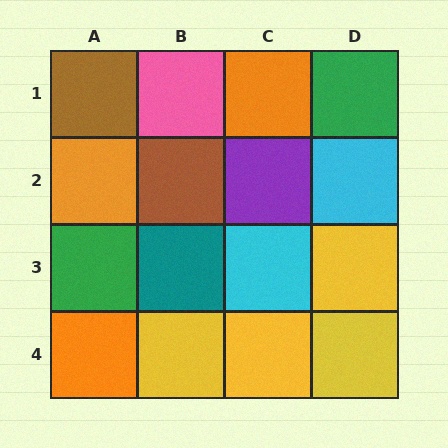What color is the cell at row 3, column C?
Cyan.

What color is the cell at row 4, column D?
Yellow.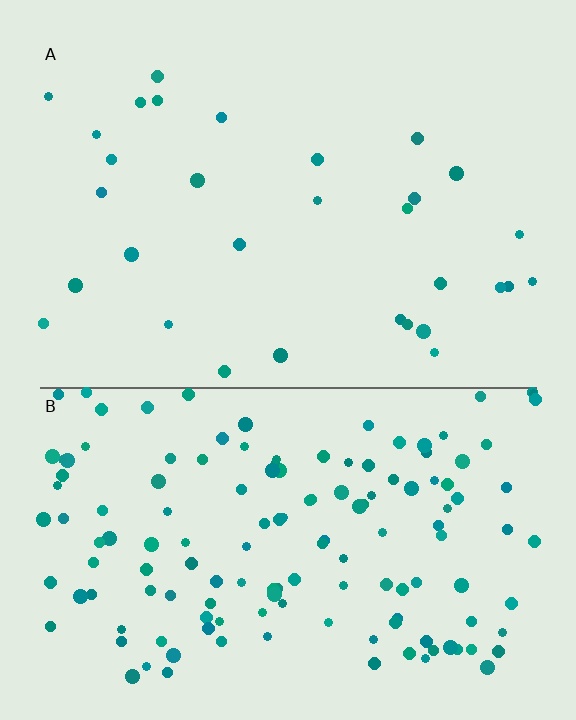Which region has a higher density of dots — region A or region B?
B (the bottom).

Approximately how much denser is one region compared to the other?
Approximately 4.6× — region B over region A.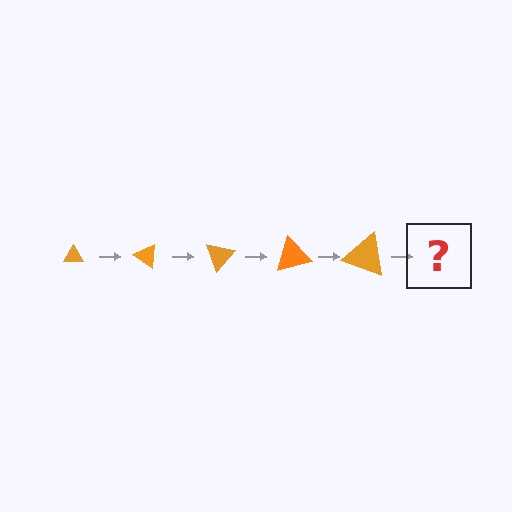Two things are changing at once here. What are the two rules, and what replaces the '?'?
The two rules are that the triangle grows larger each step and it rotates 35 degrees each step. The '?' should be a triangle, larger than the previous one and rotated 175 degrees from the start.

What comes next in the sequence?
The next element should be a triangle, larger than the previous one and rotated 175 degrees from the start.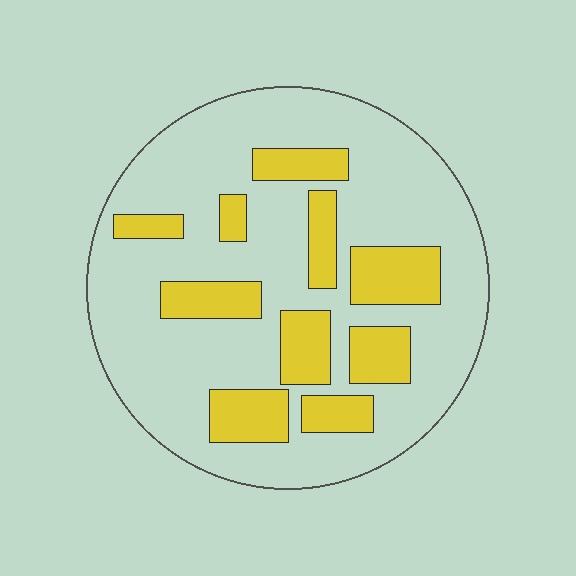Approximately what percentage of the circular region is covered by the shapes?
Approximately 25%.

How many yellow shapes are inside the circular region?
10.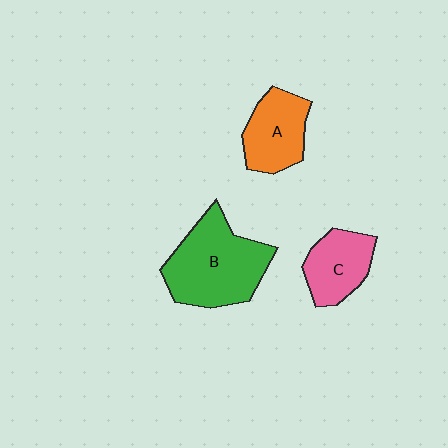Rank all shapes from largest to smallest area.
From largest to smallest: B (green), A (orange), C (pink).